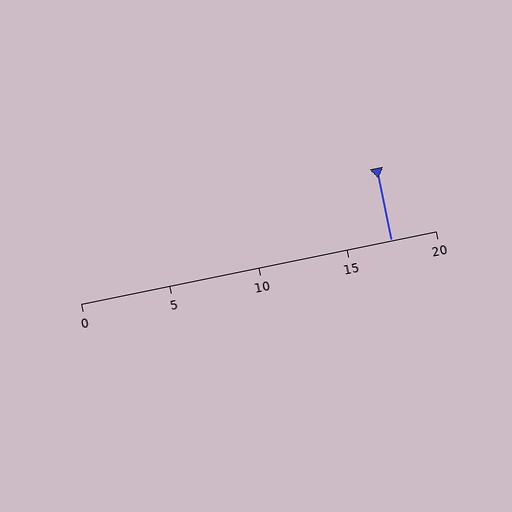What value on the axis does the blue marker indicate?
The marker indicates approximately 17.5.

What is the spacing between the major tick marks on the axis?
The major ticks are spaced 5 apart.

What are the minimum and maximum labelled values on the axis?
The axis runs from 0 to 20.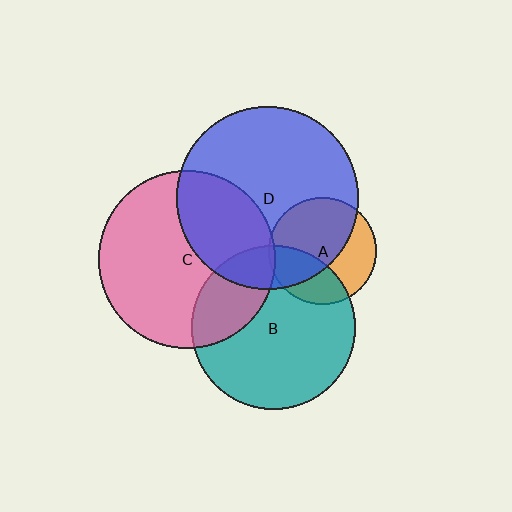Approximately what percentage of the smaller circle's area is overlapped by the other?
Approximately 35%.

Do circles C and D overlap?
Yes.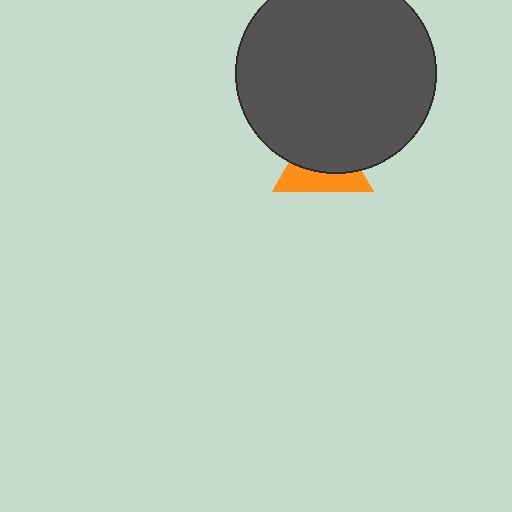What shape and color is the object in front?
The object in front is a dark gray circle.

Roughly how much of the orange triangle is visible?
A small part of it is visible (roughly 42%).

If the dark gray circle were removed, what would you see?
You would see the complete orange triangle.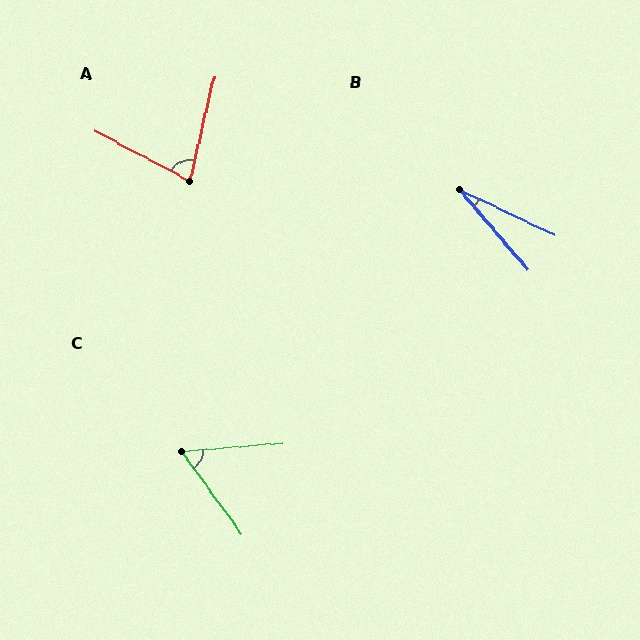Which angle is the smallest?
B, at approximately 24 degrees.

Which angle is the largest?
A, at approximately 75 degrees.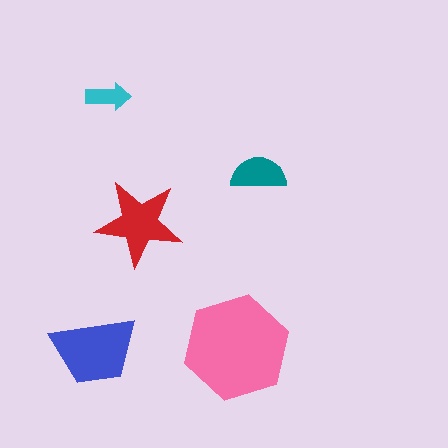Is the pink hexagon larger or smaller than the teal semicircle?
Larger.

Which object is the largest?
The pink hexagon.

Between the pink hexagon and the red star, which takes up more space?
The pink hexagon.